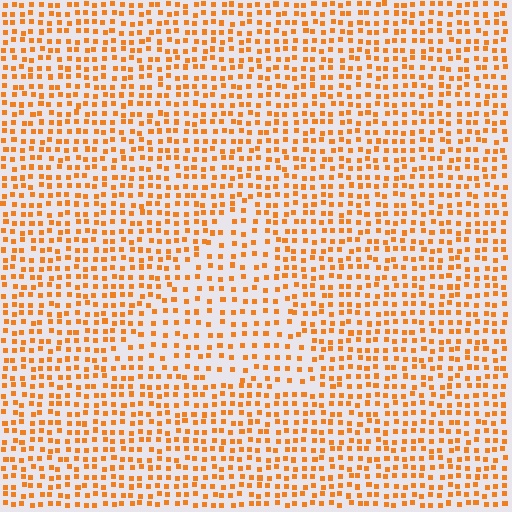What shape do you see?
I see a triangle.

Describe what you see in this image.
The image contains small orange elements arranged at two different densities. A triangle-shaped region is visible where the elements are less densely packed than the surrounding area.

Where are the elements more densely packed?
The elements are more densely packed outside the triangle boundary.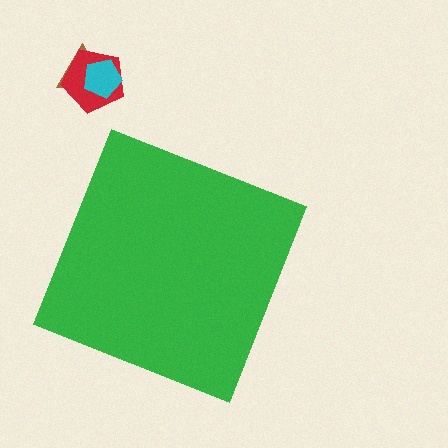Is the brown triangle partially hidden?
No, the brown triangle is fully visible.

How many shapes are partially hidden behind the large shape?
0 shapes are partially hidden.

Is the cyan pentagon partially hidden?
No, the cyan pentagon is fully visible.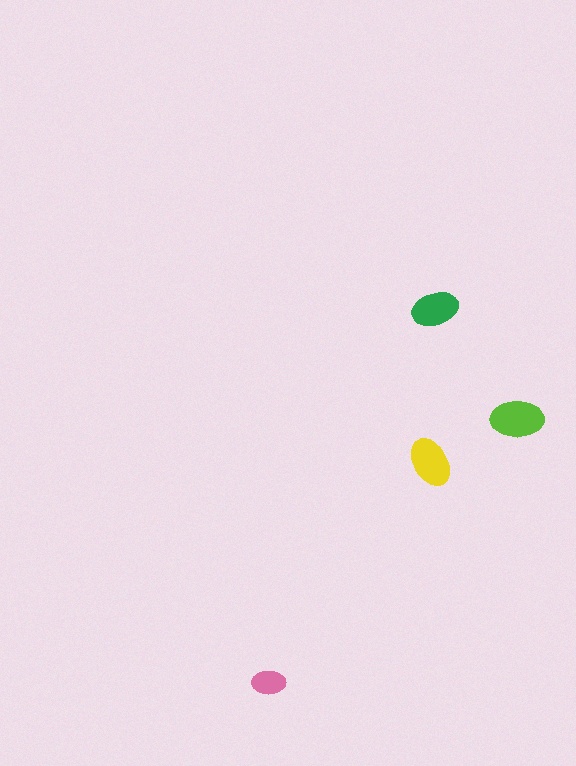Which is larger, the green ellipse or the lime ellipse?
The lime one.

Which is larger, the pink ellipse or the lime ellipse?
The lime one.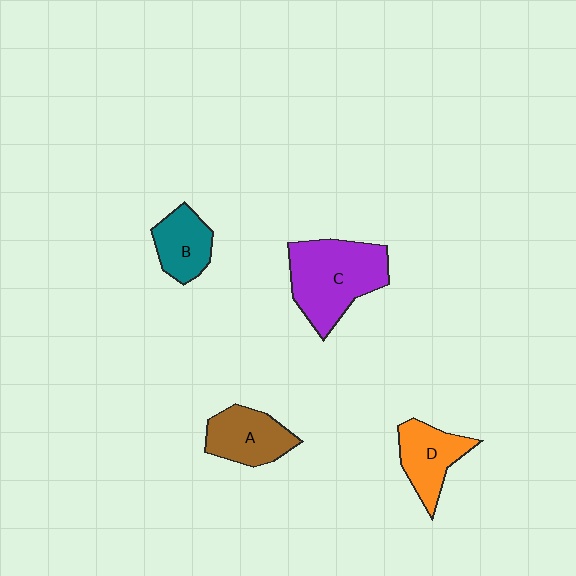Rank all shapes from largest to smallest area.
From largest to smallest: C (purple), A (brown), D (orange), B (teal).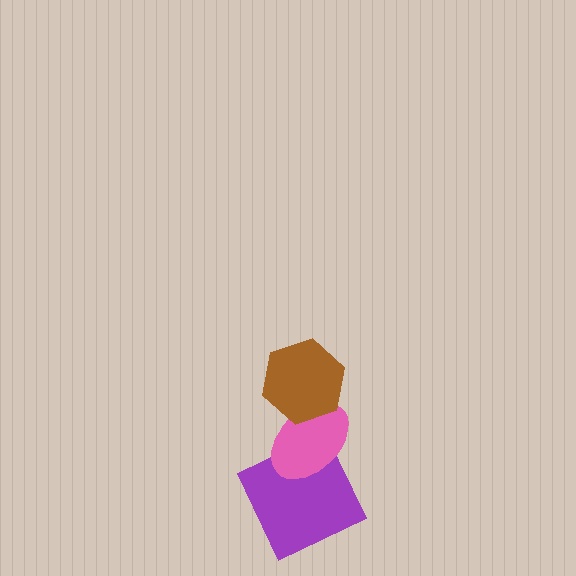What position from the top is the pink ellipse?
The pink ellipse is 2nd from the top.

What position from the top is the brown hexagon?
The brown hexagon is 1st from the top.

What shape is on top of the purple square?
The pink ellipse is on top of the purple square.